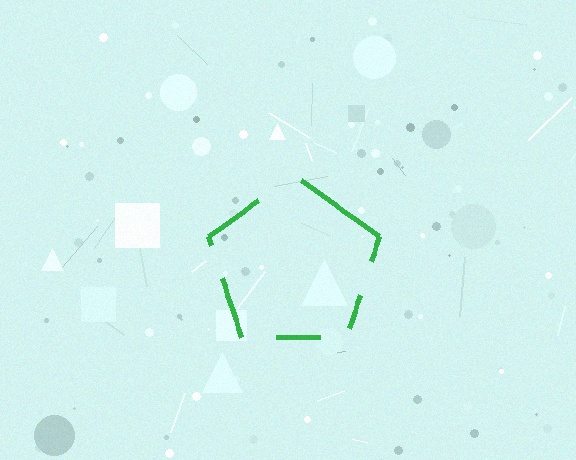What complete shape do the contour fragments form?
The contour fragments form a pentagon.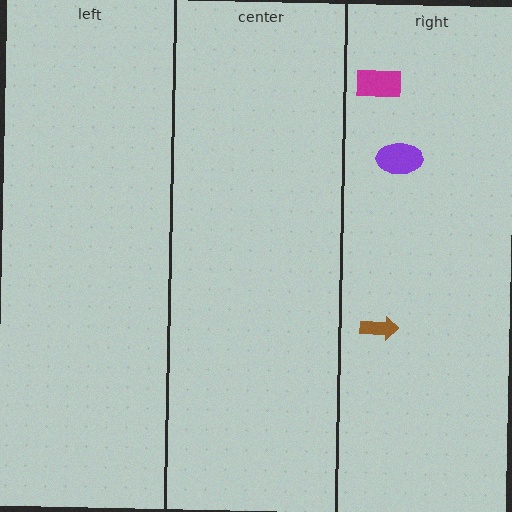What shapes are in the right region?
The purple ellipse, the magenta rectangle, the brown arrow.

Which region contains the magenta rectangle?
The right region.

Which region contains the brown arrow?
The right region.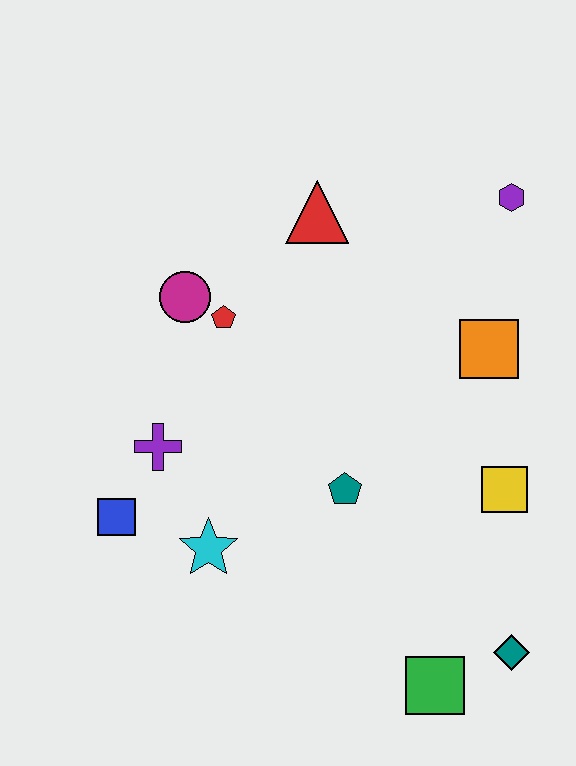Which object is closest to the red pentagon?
The magenta circle is closest to the red pentagon.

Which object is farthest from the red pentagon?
The teal diamond is farthest from the red pentagon.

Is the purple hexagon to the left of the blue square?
No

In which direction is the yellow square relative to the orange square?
The yellow square is below the orange square.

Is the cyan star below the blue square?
Yes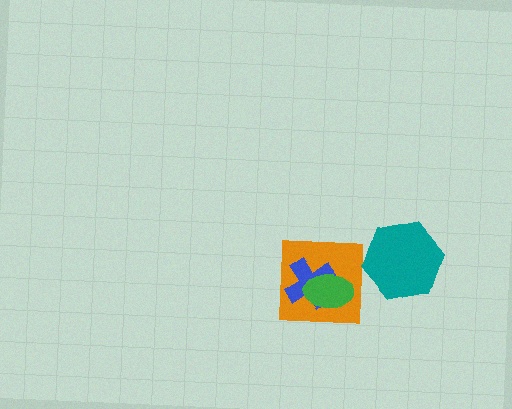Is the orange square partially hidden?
Yes, it is partially covered by another shape.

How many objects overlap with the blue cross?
2 objects overlap with the blue cross.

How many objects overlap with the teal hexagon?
0 objects overlap with the teal hexagon.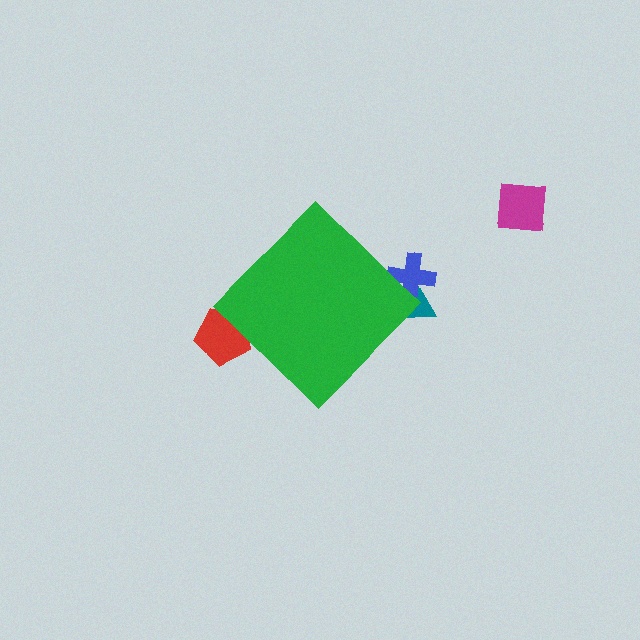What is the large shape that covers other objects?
A green diamond.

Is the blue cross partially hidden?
Yes, the blue cross is partially hidden behind the green diamond.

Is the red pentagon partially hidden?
Yes, the red pentagon is partially hidden behind the green diamond.